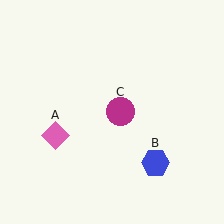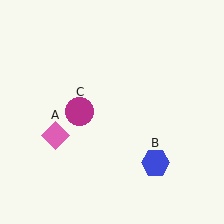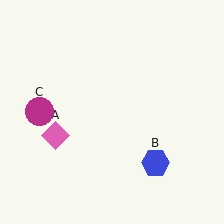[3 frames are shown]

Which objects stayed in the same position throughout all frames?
Pink diamond (object A) and blue hexagon (object B) remained stationary.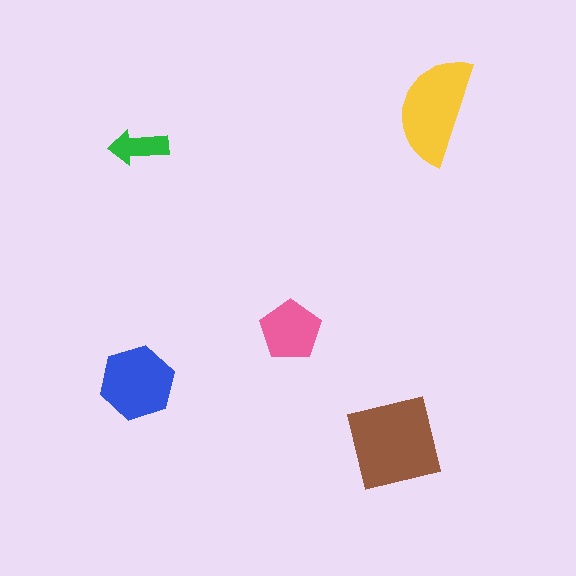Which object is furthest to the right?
The yellow semicircle is rightmost.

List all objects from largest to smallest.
The brown square, the yellow semicircle, the blue hexagon, the pink pentagon, the green arrow.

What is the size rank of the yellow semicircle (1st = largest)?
2nd.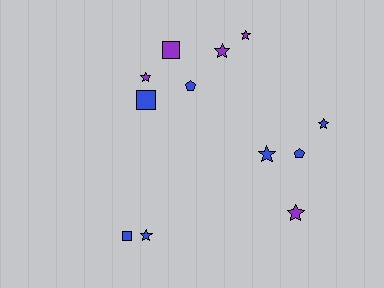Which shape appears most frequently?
Star, with 7 objects.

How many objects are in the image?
There are 12 objects.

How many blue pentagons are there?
There are 2 blue pentagons.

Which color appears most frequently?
Blue, with 7 objects.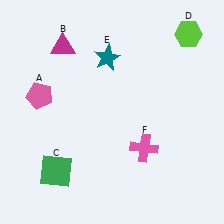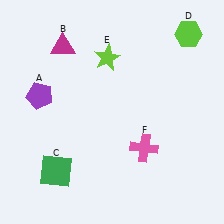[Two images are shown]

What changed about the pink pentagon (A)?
In Image 1, A is pink. In Image 2, it changed to purple.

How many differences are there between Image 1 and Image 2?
There are 2 differences between the two images.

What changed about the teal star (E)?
In Image 1, E is teal. In Image 2, it changed to lime.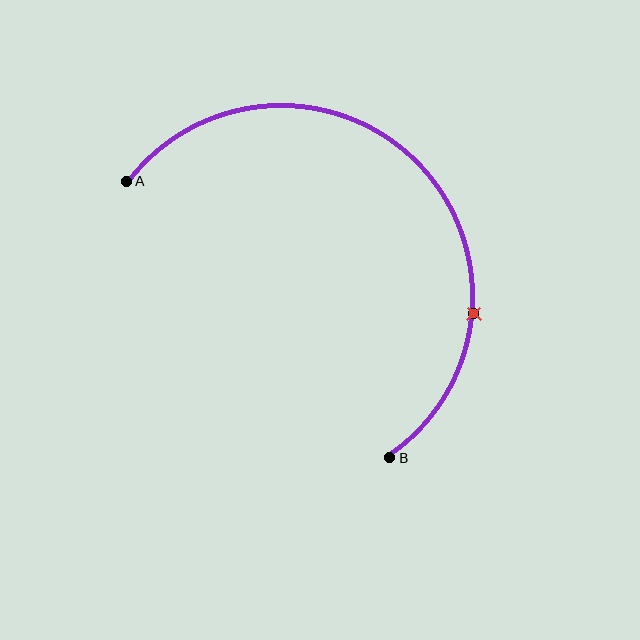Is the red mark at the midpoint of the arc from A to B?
No. The red mark lies on the arc but is closer to endpoint B. The arc midpoint would be at the point on the curve equidistant along the arc from both A and B.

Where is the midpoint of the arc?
The arc midpoint is the point on the curve farthest from the straight line joining A and B. It sits above and to the right of that line.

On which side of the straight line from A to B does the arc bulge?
The arc bulges above and to the right of the straight line connecting A and B.